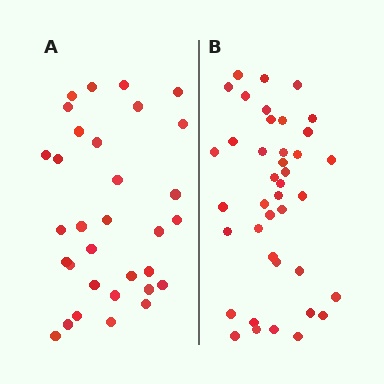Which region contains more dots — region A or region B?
Region B (the right region) has more dots.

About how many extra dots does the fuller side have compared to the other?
Region B has roughly 8 or so more dots than region A.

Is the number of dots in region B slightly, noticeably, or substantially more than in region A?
Region B has noticeably more, but not dramatically so. The ratio is roughly 1.2 to 1.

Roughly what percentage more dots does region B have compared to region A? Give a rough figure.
About 25% more.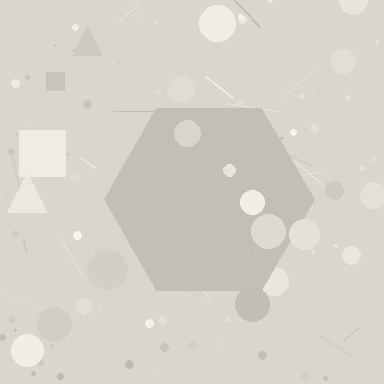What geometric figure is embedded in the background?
A hexagon is embedded in the background.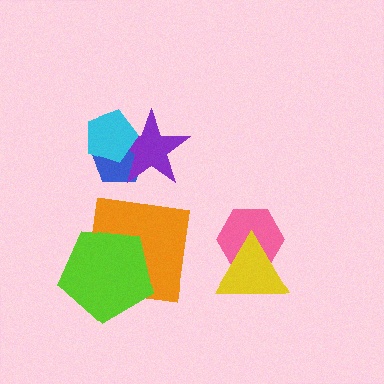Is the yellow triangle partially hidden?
No, no other shape covers it.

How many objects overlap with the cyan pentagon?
2 objects overlap with the cyan pentagon.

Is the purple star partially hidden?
Yes, it is partially covered by another shape.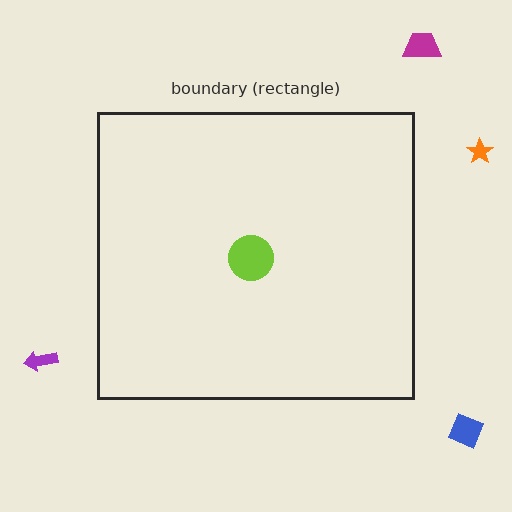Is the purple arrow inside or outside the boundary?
Outside.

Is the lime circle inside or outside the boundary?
Inside.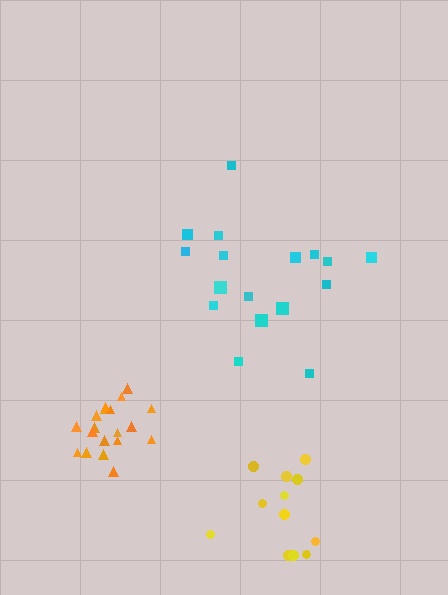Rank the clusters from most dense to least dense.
orange, cyan, yellow.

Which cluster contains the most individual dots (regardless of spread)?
Orange (19).